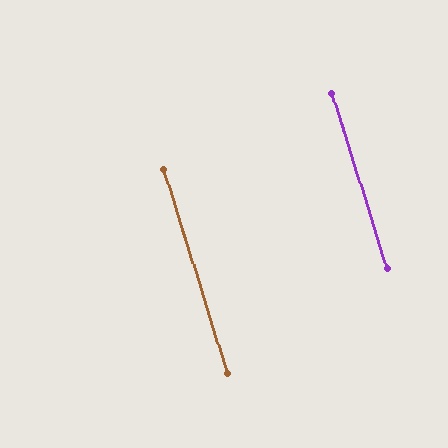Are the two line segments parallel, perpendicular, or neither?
Parallel — their directions differ by only 0.2°.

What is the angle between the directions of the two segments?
Approximately 0 degrees.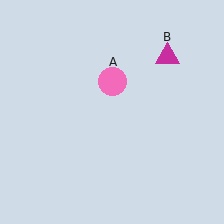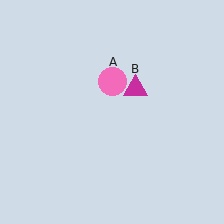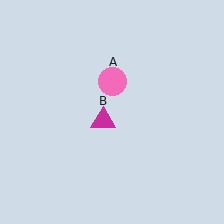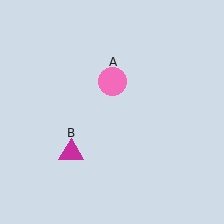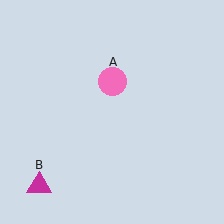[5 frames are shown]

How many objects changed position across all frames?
1 object changed position: magenta triangle (object B).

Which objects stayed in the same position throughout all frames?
Pink circle (object A) remained stationary.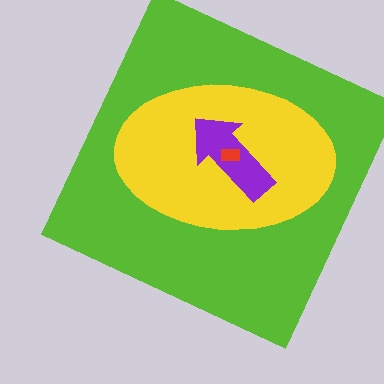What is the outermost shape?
The lime square.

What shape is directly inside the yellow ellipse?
The purple arrow.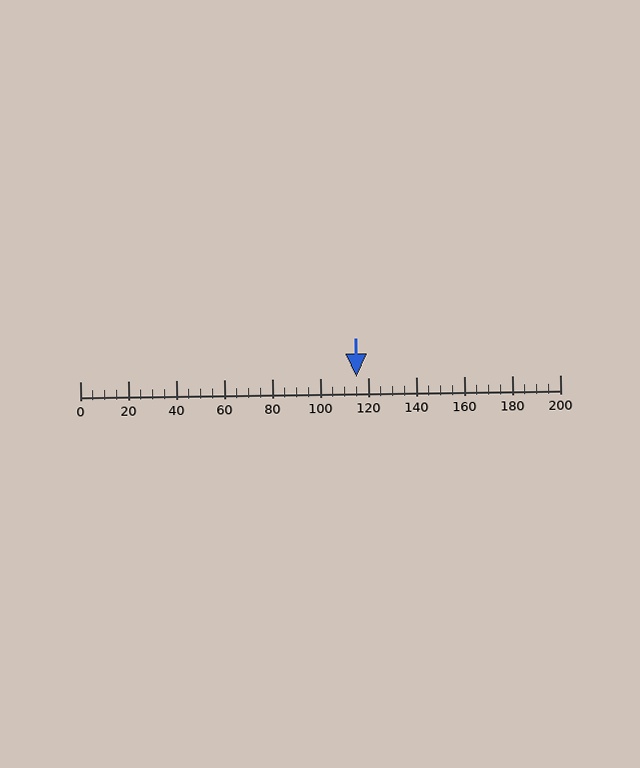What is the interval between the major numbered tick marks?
The major tick marks are spaced 20 units apart.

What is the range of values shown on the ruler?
The ruler shows values from 0 to 200.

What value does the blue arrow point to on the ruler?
The blue arrow points to approximately 115.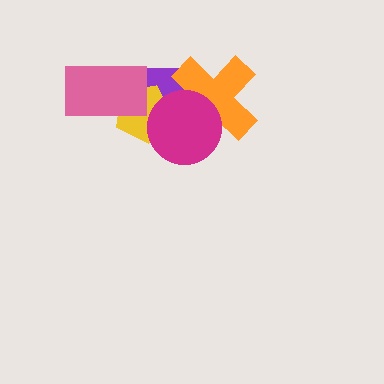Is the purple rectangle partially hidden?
Yes, it is partially covered by another shape.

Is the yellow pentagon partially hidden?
Yes, it is partially covered by another shape.